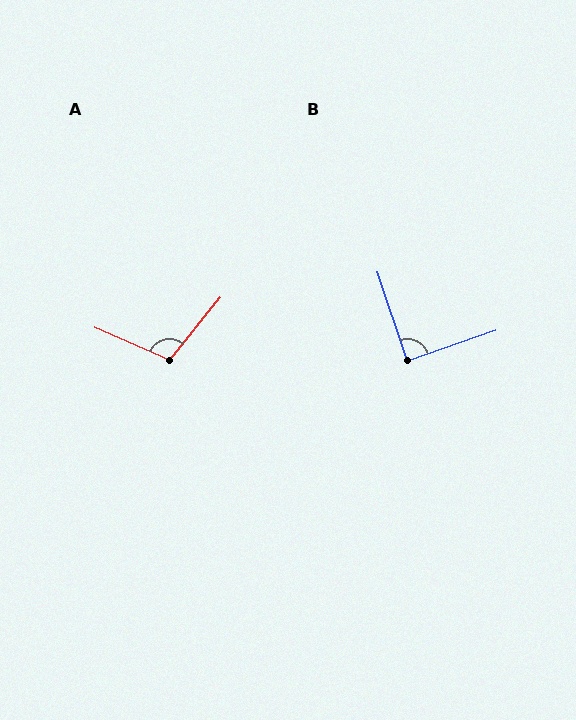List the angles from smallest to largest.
B (89°), A (106°).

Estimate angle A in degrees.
Approximately 106 degrees.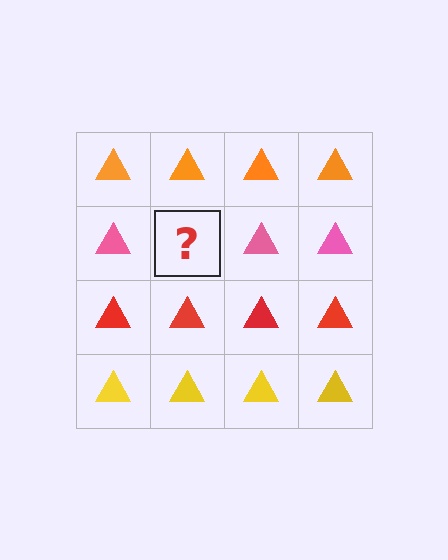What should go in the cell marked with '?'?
The missing cell should contain a pink triangle.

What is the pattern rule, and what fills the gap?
The rule is that each row has a consistent color. The gap should be filled with a pink triangle.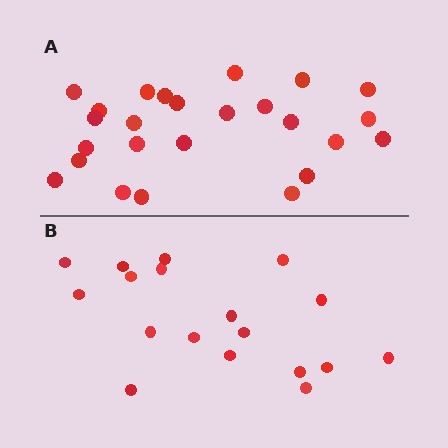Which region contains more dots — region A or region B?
Region A (the top region) has more dots.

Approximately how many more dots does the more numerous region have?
Region A has roughly 8 or so more dots than region B.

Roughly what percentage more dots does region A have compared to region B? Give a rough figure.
About 40% more.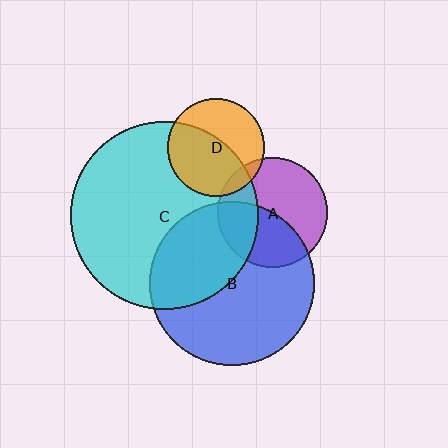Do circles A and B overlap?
Yes.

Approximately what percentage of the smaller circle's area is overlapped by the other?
Approximately 45%.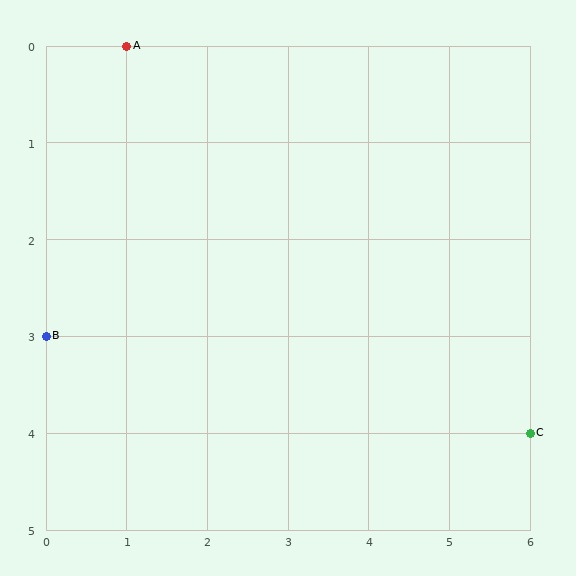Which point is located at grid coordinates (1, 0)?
Point A is at (1, 0).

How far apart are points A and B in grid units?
Points A and B are 1 column and 3 rows apart (about 3.2 grid units diagonally).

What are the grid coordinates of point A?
Point A is at grid coordinates (1, 0).